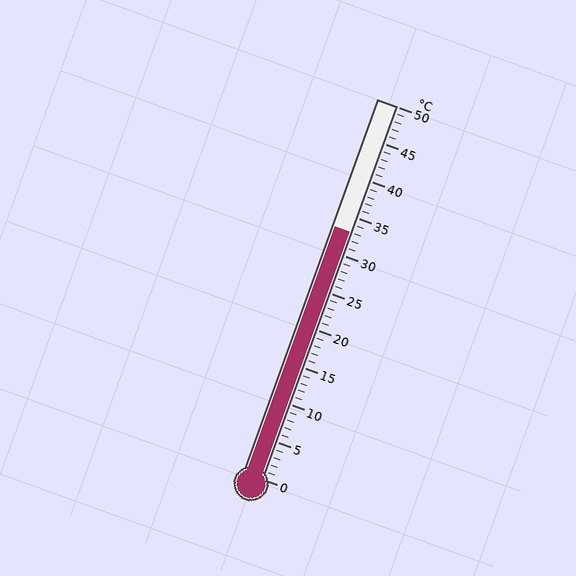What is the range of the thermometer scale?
The thermometer scale ranges from 0°C to 50°C.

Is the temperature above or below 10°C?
The temperature is above 10°C.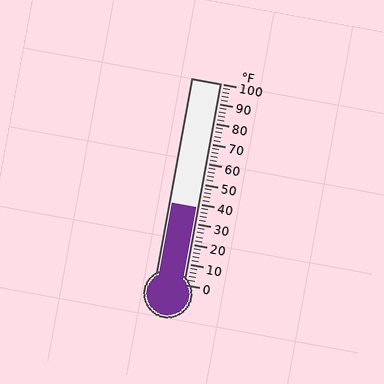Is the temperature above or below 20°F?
The temperature is above 20°F.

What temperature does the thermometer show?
The thermometer shows approximately 38°F.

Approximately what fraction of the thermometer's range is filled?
The thermometer is filled to approximately 40% of its range.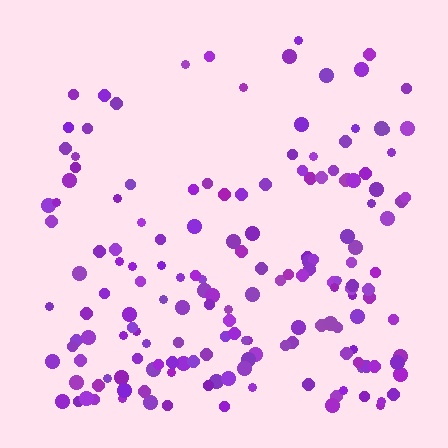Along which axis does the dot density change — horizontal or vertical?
Vertical.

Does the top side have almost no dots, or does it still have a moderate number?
Still a moderate number, just noticeably fewer than the bottom.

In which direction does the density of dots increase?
From top to bottom, with the bottom side densest.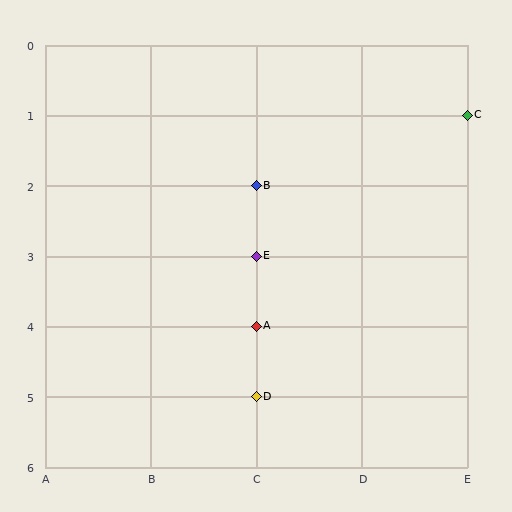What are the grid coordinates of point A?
Point A is at grid coordinates (C, 4).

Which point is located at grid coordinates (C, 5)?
Point D is at (C, 5).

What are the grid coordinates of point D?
Point D is at grid coordinates (C, 5).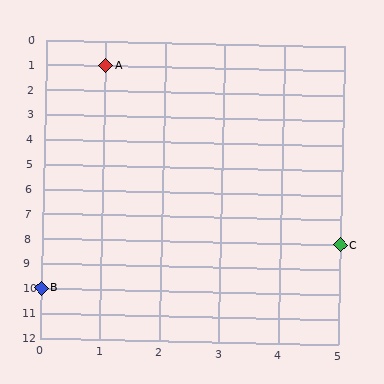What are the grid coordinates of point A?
Point A is at grid coordinates (1, 1).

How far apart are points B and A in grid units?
Points B and A are 1 column and 9 rows apart (about 9.1 grid units diagonally).